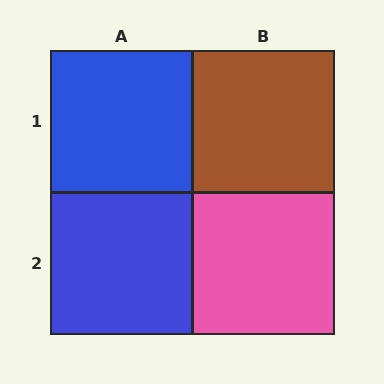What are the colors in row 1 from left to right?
Blue, brown.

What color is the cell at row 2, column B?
Pink.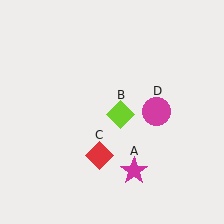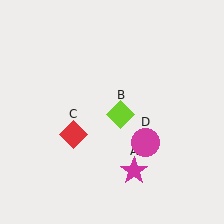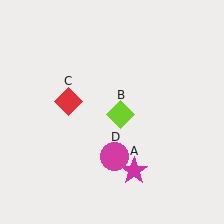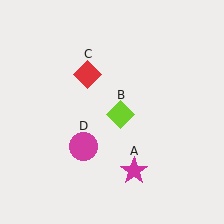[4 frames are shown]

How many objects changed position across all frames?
2 objects changed position: red diamond (object C), magenta circle (object D).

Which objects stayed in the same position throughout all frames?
Magenta star (object A) and lime diamond (object B) remained stationary.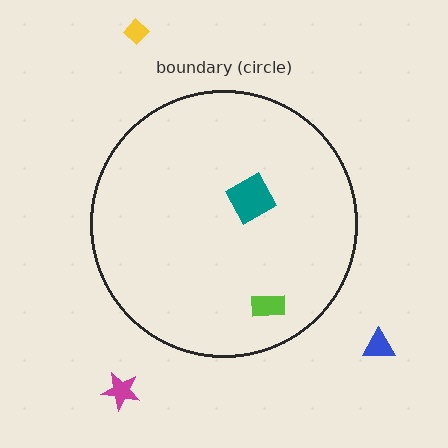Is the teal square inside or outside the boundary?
Inside.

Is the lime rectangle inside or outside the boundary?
Inside.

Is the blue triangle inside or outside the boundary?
Outside.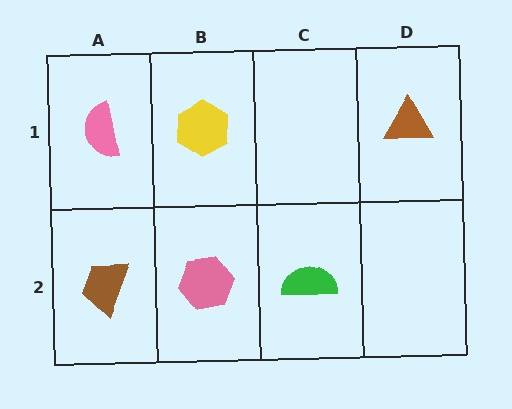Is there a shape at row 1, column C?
No, that cell is empty.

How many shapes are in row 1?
3 shapes.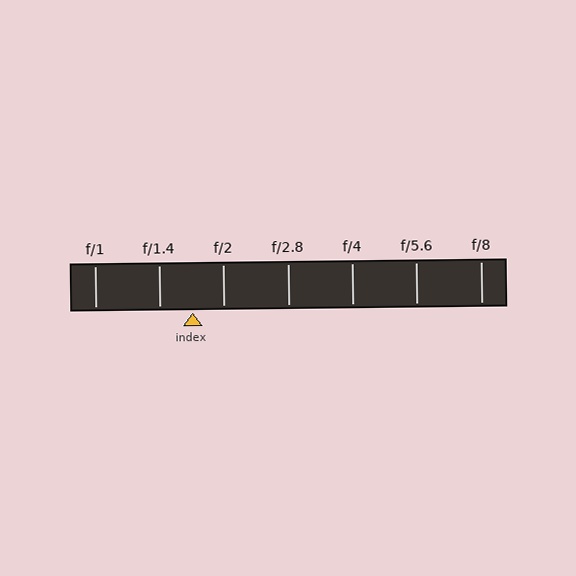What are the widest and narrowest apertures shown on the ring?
The widest aperture shown is f/1 and the narrowest is f/8.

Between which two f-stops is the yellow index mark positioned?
The index mark is between f/1.4 and f/2.